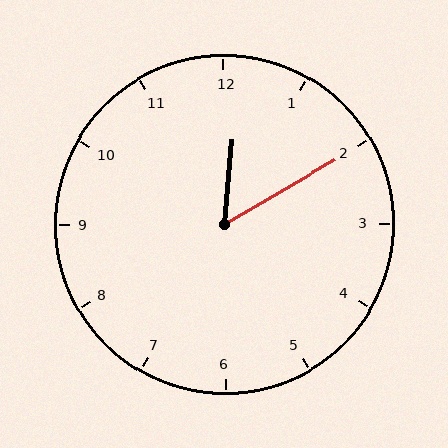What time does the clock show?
12:10.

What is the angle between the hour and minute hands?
Approximately 55 degrees.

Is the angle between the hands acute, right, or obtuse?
It is acute.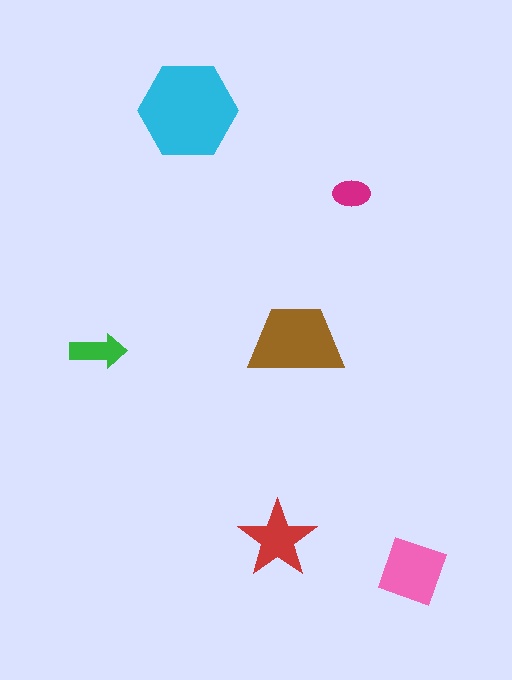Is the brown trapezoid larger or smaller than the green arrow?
Larger.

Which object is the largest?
The cyan hexagon.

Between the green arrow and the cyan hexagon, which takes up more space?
The cyan hexagon.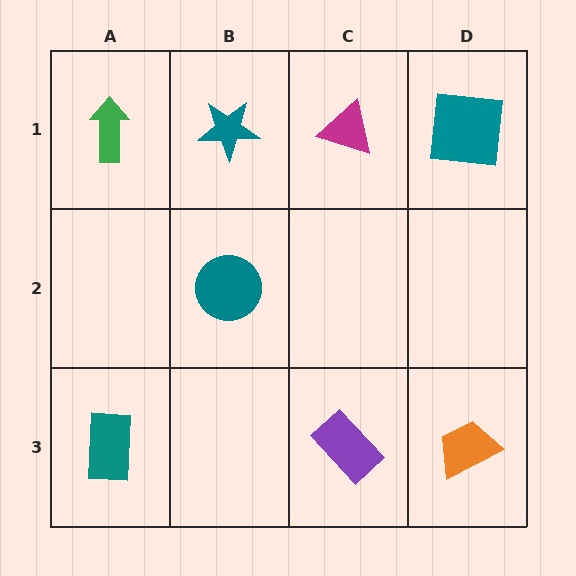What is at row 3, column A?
A teal rectangle.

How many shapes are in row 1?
4 shapes.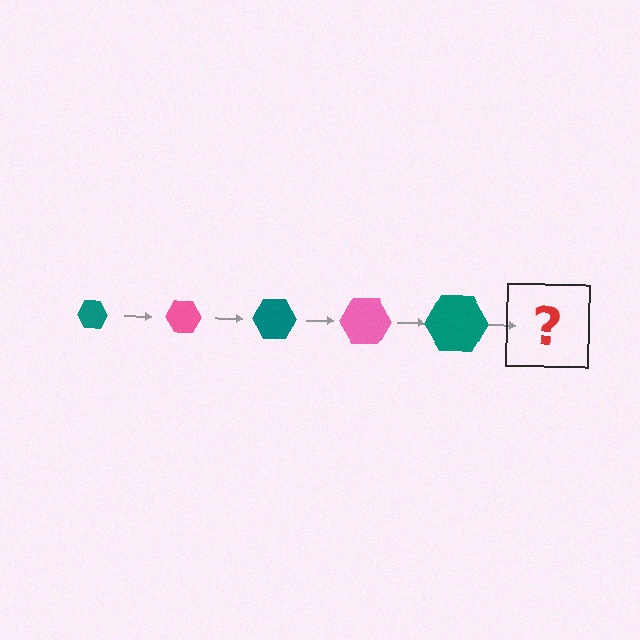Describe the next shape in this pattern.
It should be a pink hexagon, larger than the previous one.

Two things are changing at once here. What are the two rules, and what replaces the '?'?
The two rules are that the hexagon grows larger each step and the color cycles through teal and pink. The '?' should be a pink hexagon, larger than the previous one.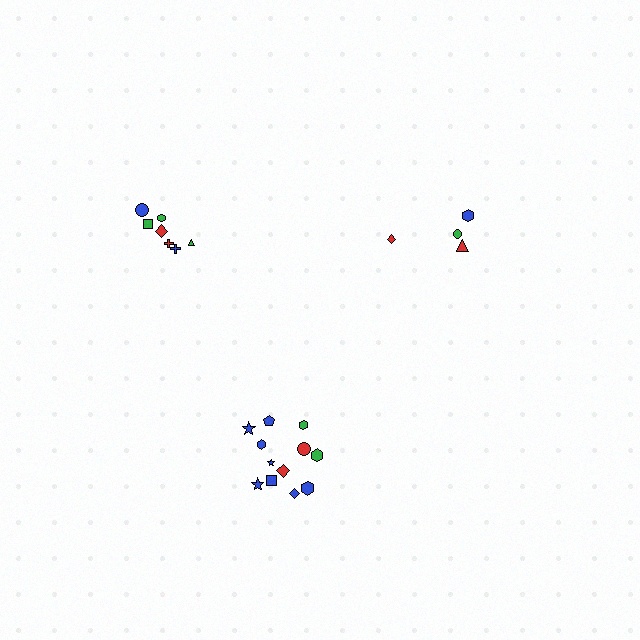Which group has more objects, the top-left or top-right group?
The top-left group.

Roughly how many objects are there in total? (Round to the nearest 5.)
Roughly 25 objects in total.